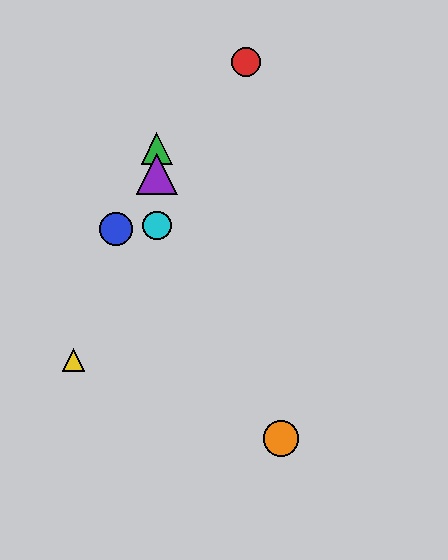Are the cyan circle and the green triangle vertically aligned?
Yes, both are at x≈157.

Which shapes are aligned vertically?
The green triangle, the purple triangle, the cyan circle are aligned vertically.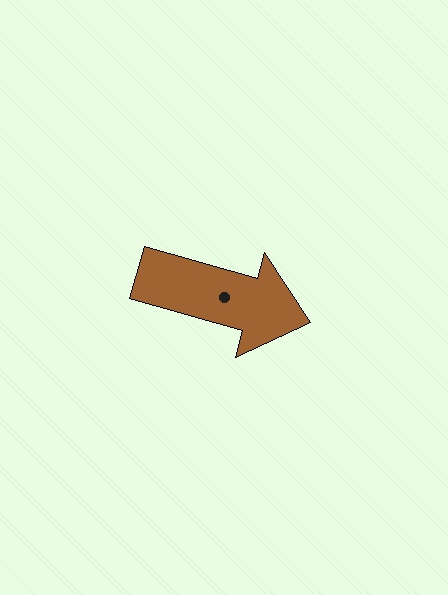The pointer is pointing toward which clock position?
Roughly 4 o'clock.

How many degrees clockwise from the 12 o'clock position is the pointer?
Approximately 106 degrees.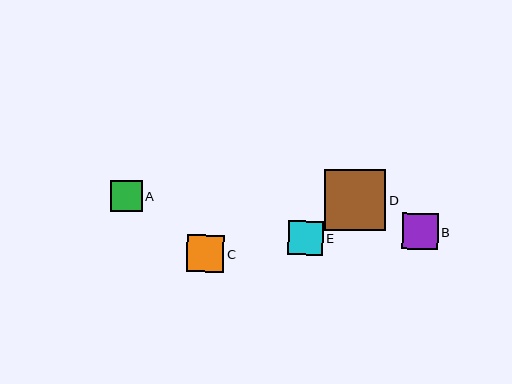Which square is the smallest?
Square A is the smallest with a size of approximately 31 pixels.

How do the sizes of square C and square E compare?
Square C and square E are approximately the same size.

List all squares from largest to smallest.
From largest to smallest: D, C, B, E, A.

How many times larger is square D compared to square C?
Square D is approximately 1.6 times the size of square C.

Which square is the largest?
Square D is the largest with a size of approximately 61 pixels.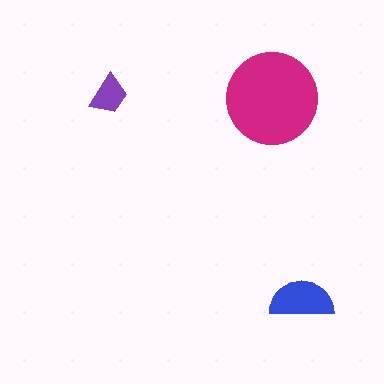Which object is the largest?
The magenta circle.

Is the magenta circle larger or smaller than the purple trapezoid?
Larger.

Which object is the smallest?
The purple trapezoid.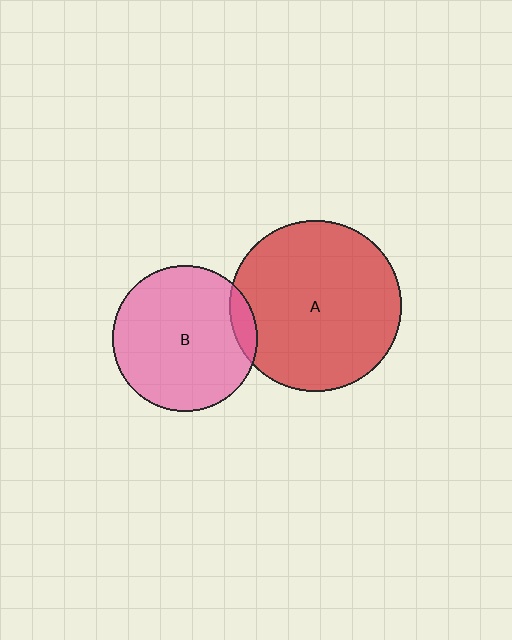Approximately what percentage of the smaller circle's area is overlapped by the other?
Approximately 10%.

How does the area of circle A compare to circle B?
Approximately 1.4 times.